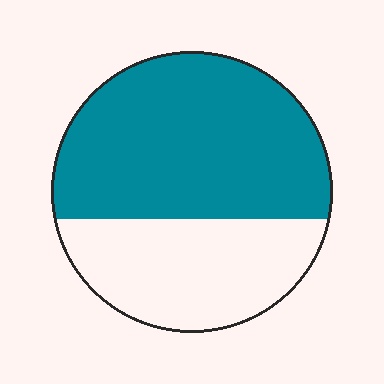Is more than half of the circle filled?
Yes.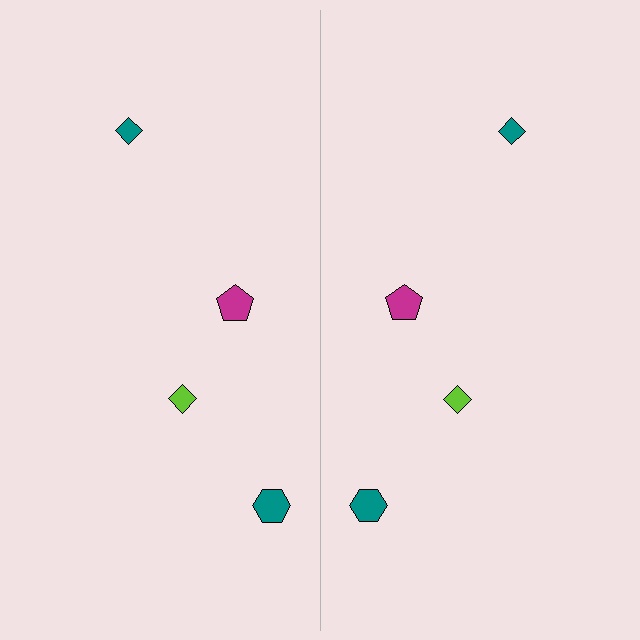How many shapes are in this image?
There are 8 shapes in this image.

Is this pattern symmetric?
Yes, this pattern has bilateral (reflection) symmetry.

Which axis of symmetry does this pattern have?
The pattern has a vertical axis of symmetry running through the center of the image.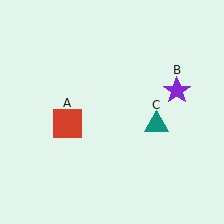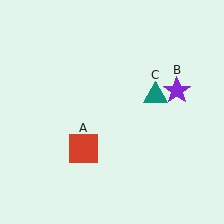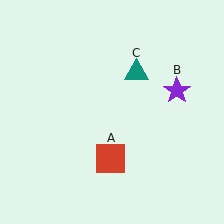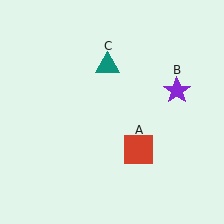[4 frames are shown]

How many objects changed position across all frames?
2 objects changed position: red square (object A), teal triangle (object C).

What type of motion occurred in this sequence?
The red square (object A), teal triangle (object C) rotated counterclockwise around the center of the scene.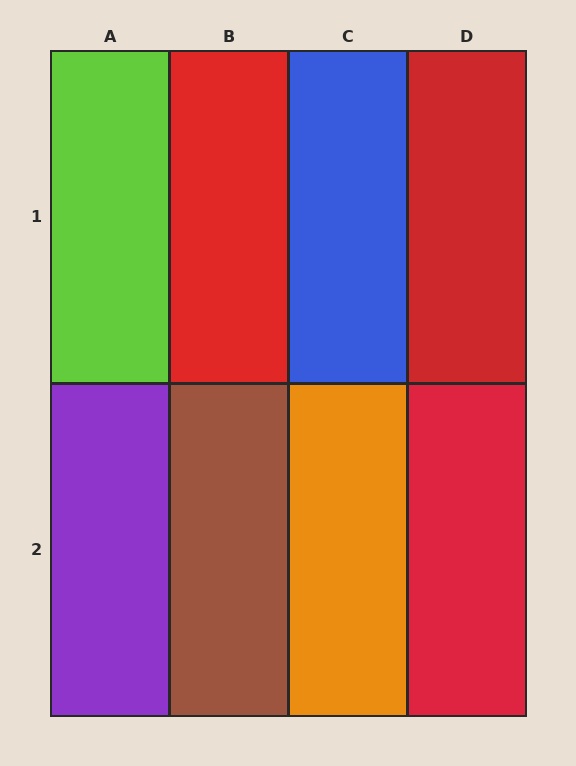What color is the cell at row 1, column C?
Blue.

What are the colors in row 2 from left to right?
Purple, brown, orange, red.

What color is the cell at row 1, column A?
Lime.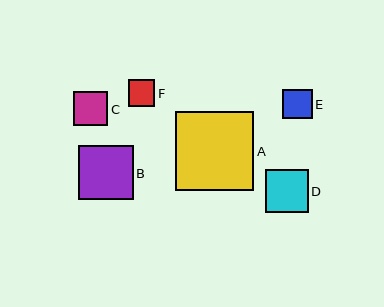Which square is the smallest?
Square F is the smallest with a size of approximately 27 pixels.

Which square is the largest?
Square A is the largest with a size of approximately 78 pixels.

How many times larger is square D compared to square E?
Square D is approximately 1.4 times the size of square E.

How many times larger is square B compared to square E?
Square B is approximately 1.8 times the size of square E.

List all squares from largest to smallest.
From largest to smallest: A, B, D, C, E, F.